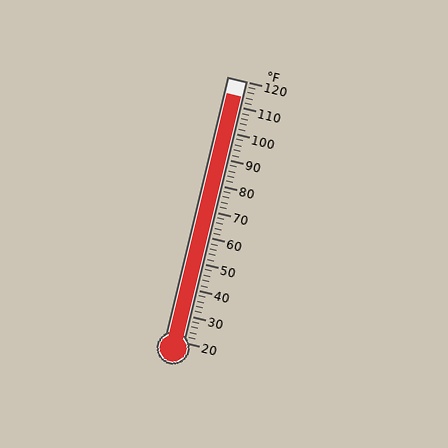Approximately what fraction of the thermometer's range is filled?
The thermometer is filled to approximately 95% of its range.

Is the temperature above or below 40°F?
The temperature is above 40°F.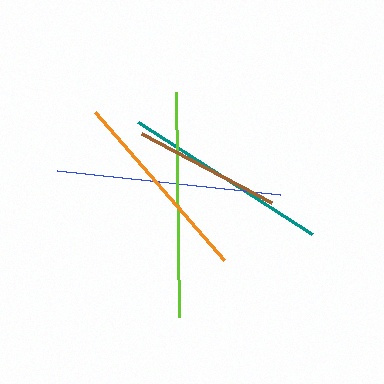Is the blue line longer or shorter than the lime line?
The lime line is longer than the blue line.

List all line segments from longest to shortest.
From longest to shortest: lime, blue, teal, orange, brown.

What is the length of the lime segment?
The lime segment is approximately 225 pixels long.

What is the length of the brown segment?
The brown segment is approximately 146 pixels long.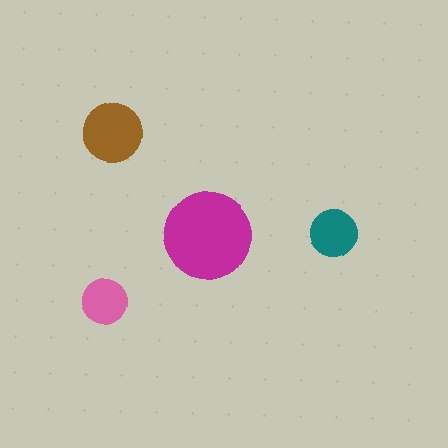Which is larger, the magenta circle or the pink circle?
The magenta one.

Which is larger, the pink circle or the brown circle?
The brown one.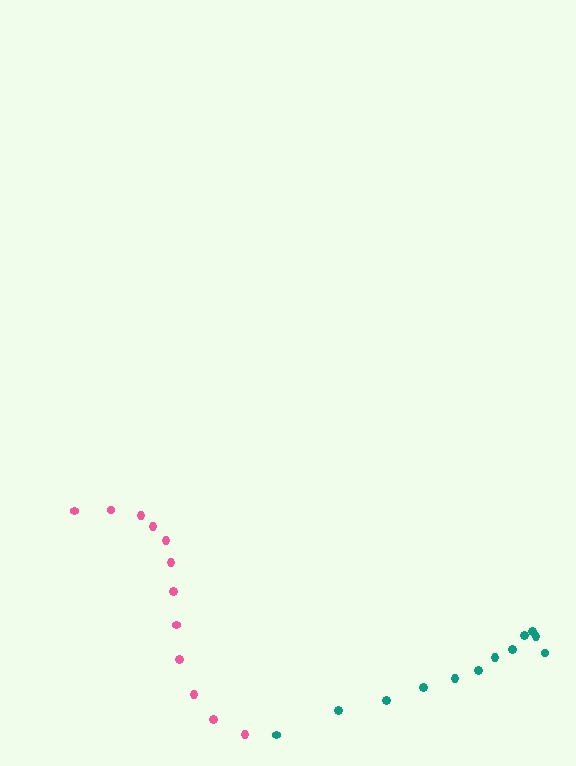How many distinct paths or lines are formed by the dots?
There are 2 distinct paths.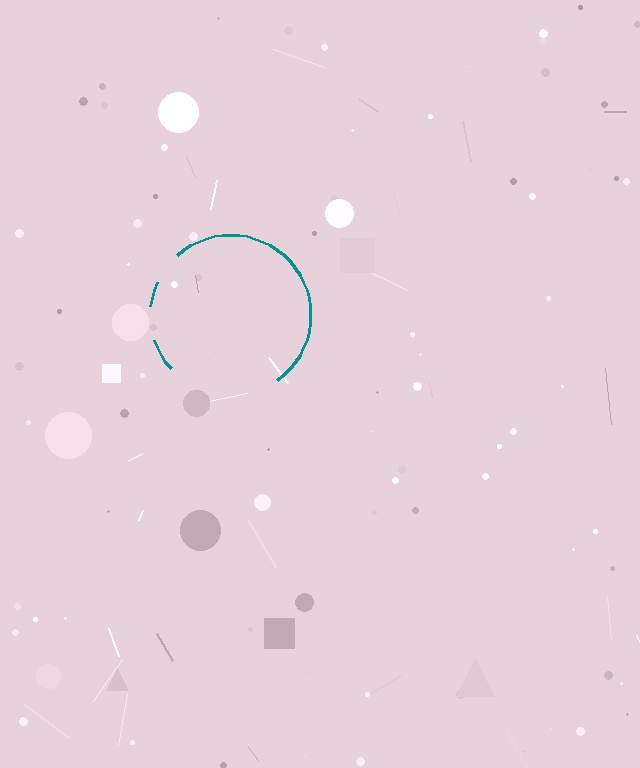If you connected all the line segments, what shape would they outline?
They would outline a circle.